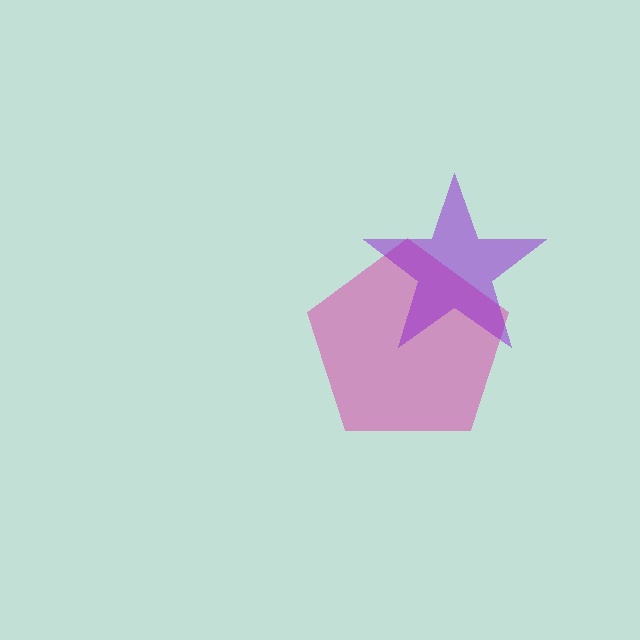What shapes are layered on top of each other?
The layered shapes are: a magenta pentagon, a purple star.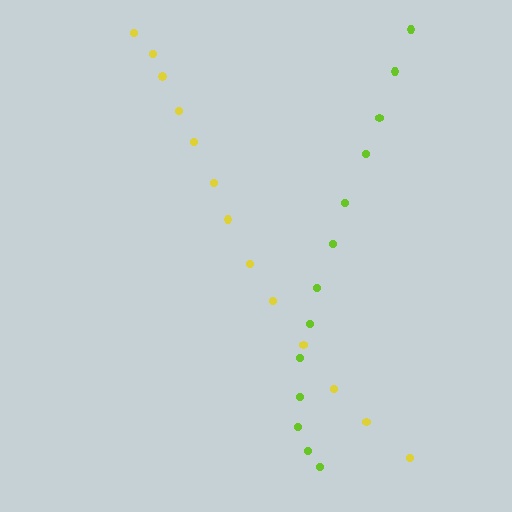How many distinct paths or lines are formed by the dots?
There are 2 distinct paths.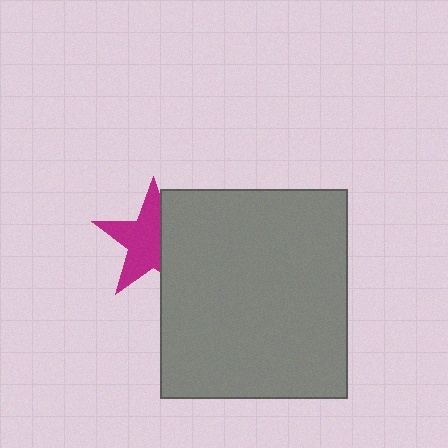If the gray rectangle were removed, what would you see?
You would see the complete magenta star.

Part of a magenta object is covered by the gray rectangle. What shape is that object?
It is a star.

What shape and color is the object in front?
The object in front is a gray rectangle.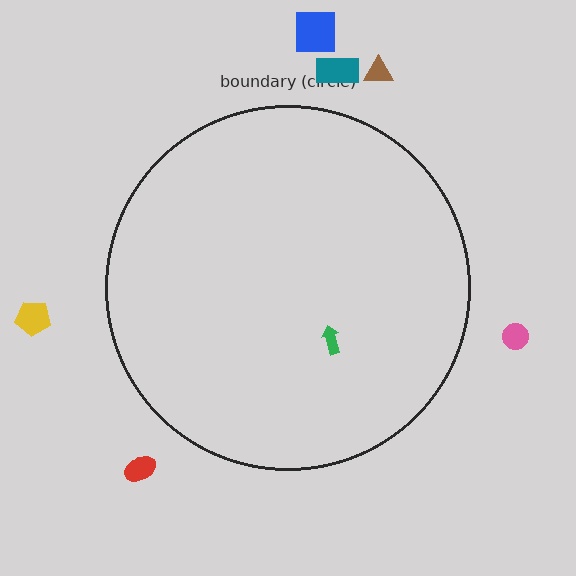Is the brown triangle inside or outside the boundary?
Outside.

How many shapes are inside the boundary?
1 inside, 6 outside.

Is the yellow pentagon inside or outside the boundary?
Outside.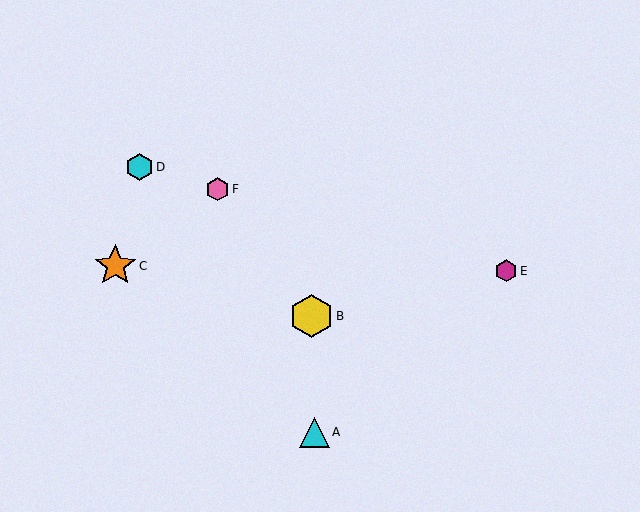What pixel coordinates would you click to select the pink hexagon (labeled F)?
Click at (217, 189) to select the pink hexagon F.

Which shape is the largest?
The yellow hexagon (labeled B) is the largest.